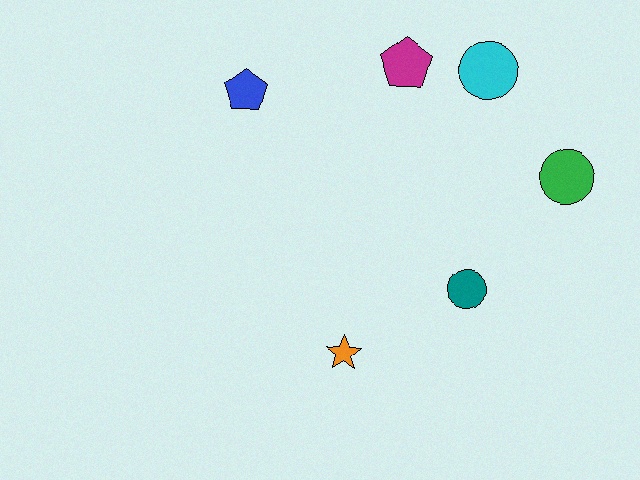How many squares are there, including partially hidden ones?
There are no squares.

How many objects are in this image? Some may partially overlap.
There are 6 objects.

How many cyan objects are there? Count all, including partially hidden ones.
There is 1 cyan object.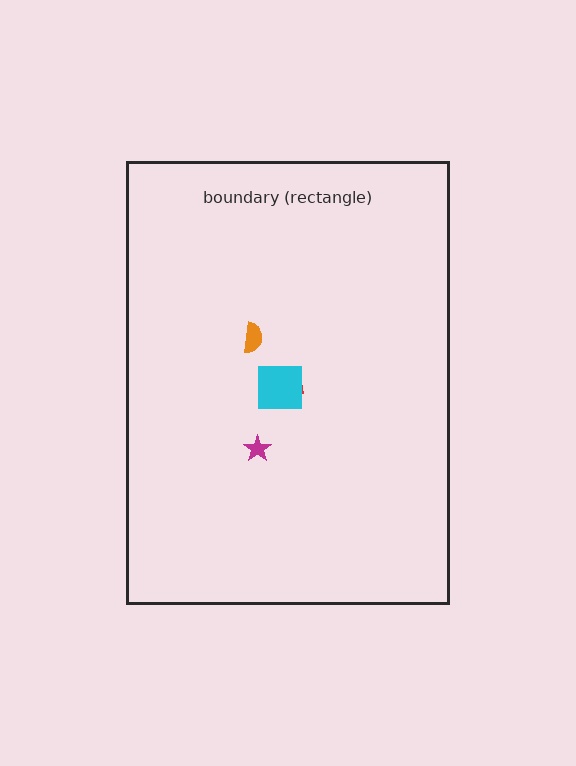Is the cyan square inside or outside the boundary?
Inside.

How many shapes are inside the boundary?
4 inside, 0 outside.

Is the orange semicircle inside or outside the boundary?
Inside.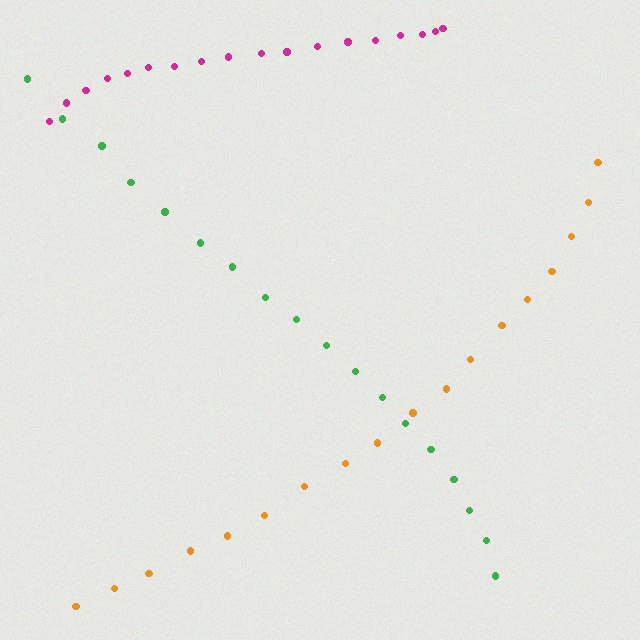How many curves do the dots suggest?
There are 3 distinct paths.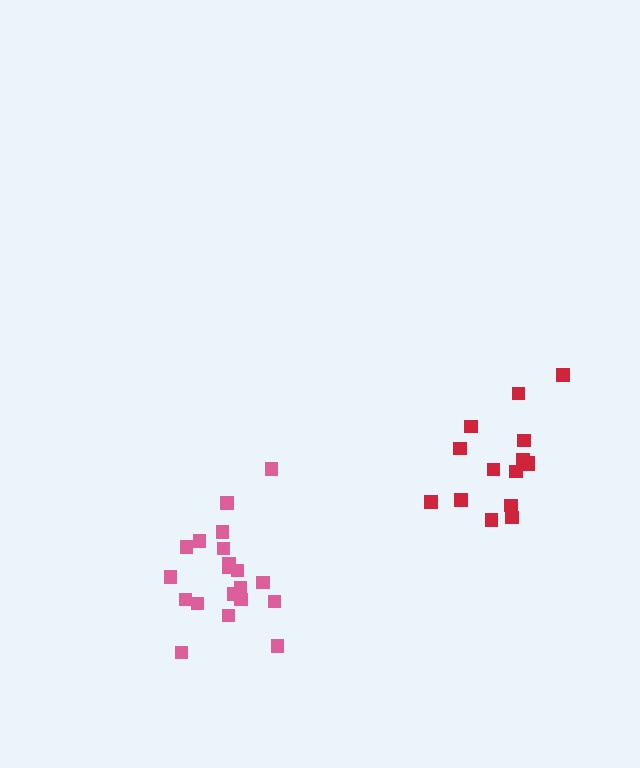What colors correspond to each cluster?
The clusters are colored: pink, red.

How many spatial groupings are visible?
There are 2 spatial groupings.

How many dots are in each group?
Group 1: 20 dots, Group 2: 15 dots (35 total).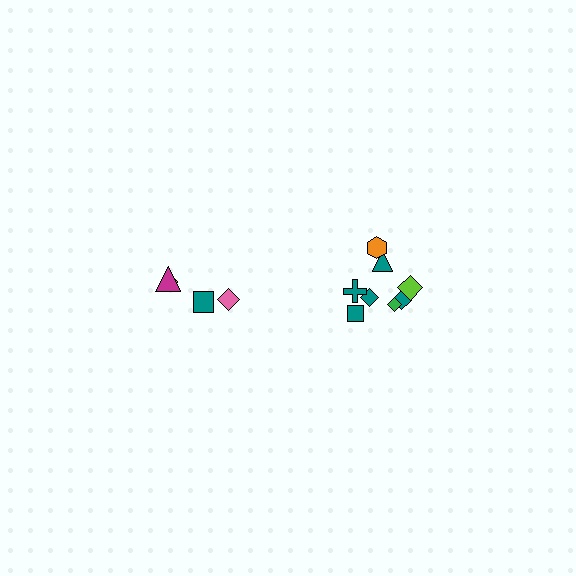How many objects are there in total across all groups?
There are 12 objects.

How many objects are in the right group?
There are 8 objects.